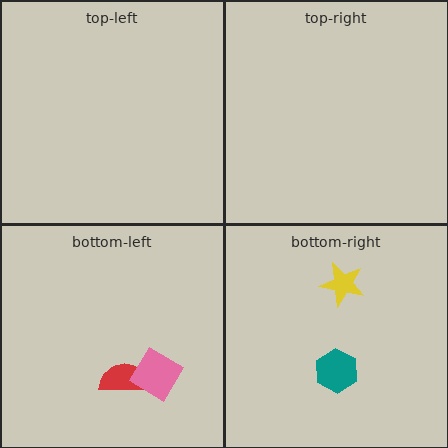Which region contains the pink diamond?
The bottom-left region.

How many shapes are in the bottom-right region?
2.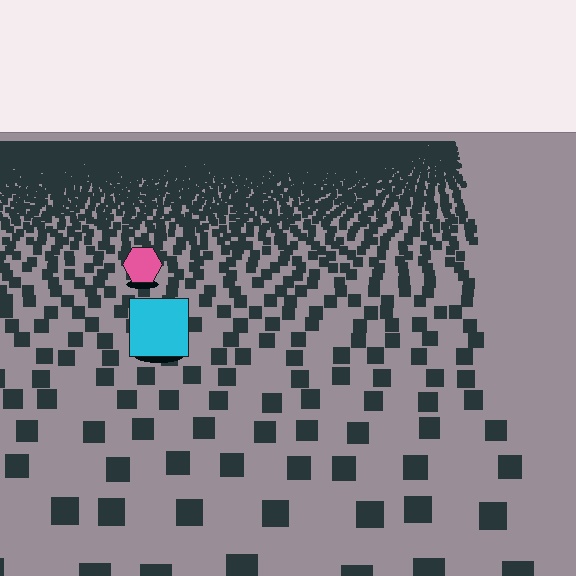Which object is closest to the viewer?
The cyan square is closest. The texture marks near it are larger and more spread out.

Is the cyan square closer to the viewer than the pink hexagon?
Yes. The cyan square is closer — you can tell from the texture gradient: the ground texture is coarser near it.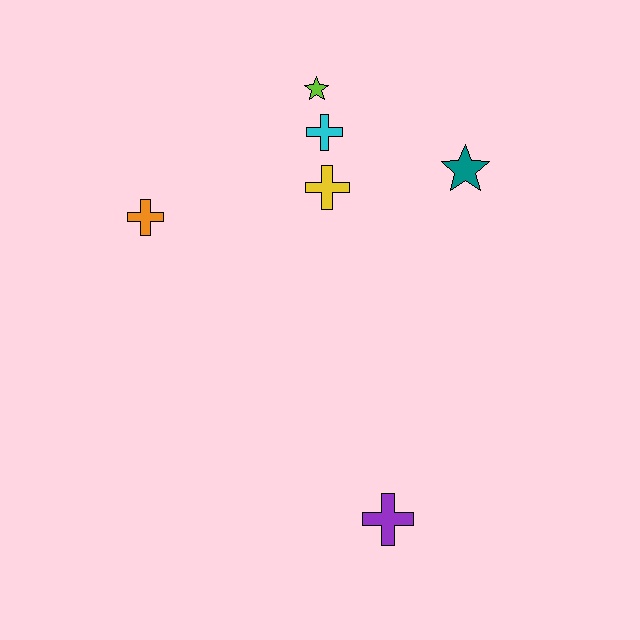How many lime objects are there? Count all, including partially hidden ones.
There is 1 lime object.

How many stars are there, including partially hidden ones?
There are 2 stars.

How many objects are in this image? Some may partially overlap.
There are 6 objects.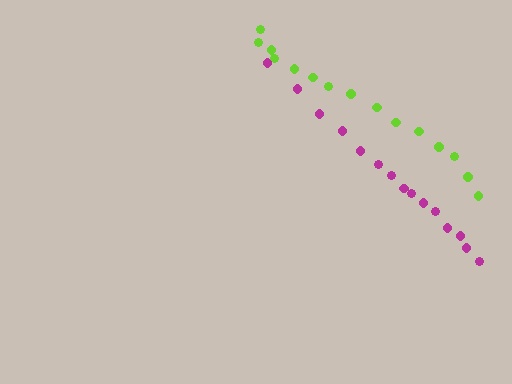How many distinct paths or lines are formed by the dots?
There are 2 distinct paths.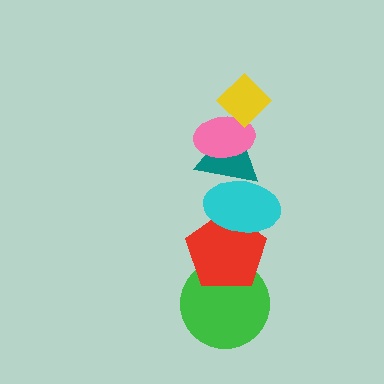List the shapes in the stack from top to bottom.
From top to bottom: the yellow diamond, the pink ellipse, the teal triangle, the cyan ellipse, the red pentagon, the green circle.